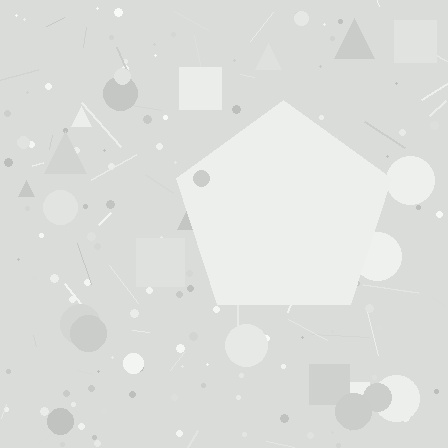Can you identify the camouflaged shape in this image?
The camouflaged shape is a pentagon.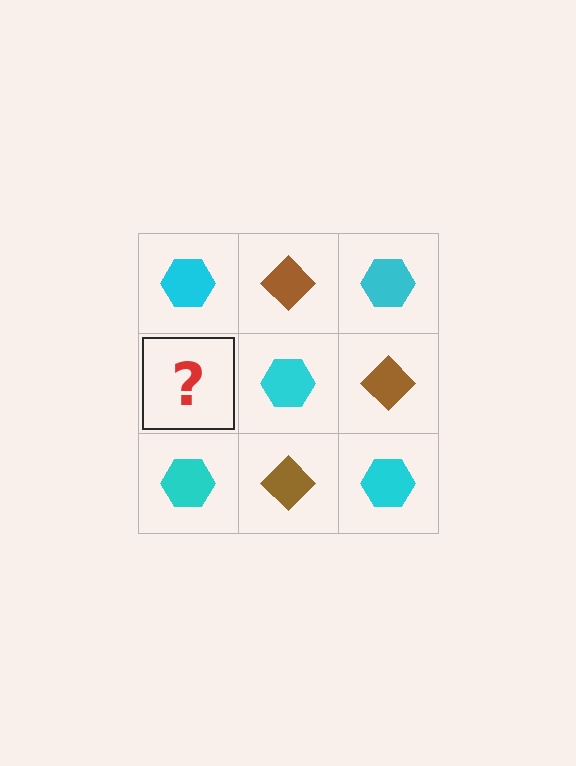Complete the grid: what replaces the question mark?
The question mark should be replaced with a brown diamond.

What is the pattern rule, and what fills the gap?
The rule is that it alternates cyan hexagon and brown diamond in a checkerboard pattern. The gap should be filled with a brown diamond.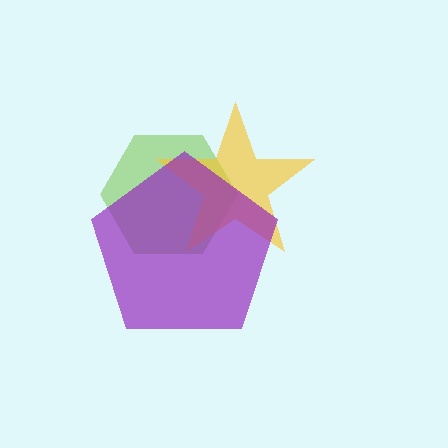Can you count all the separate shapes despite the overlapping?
Yes, there are 3 separate shapes.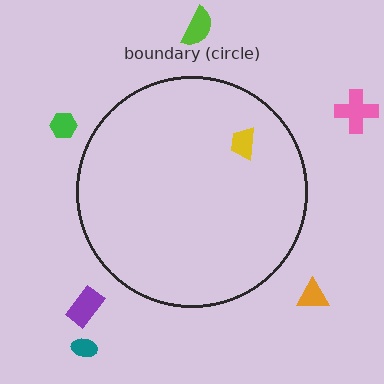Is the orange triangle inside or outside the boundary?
Outside.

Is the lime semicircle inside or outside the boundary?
Outside.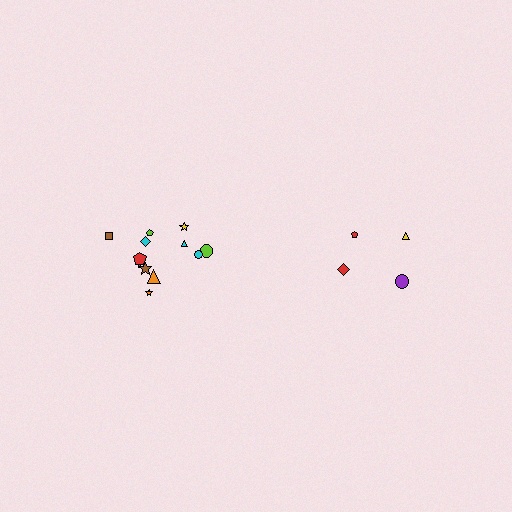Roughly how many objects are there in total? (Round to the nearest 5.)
Roughly 15 objects in total.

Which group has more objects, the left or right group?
The left group.